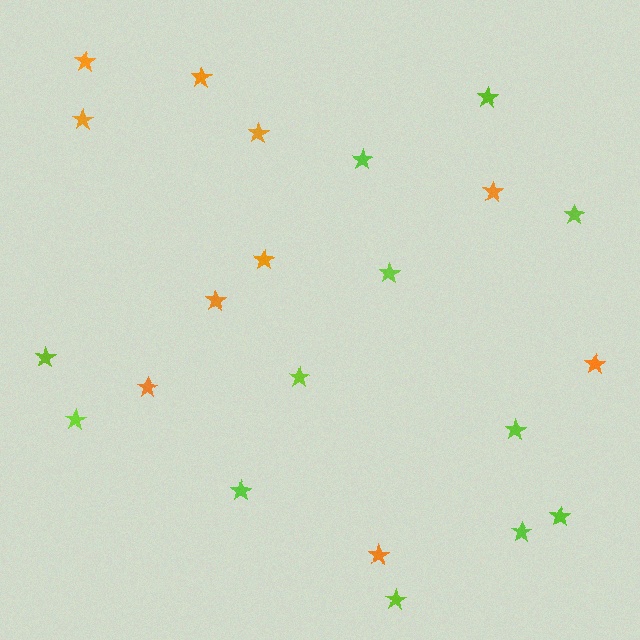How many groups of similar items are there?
There are 2 groups: one group of lime stars (12) and one group of orange stars (10).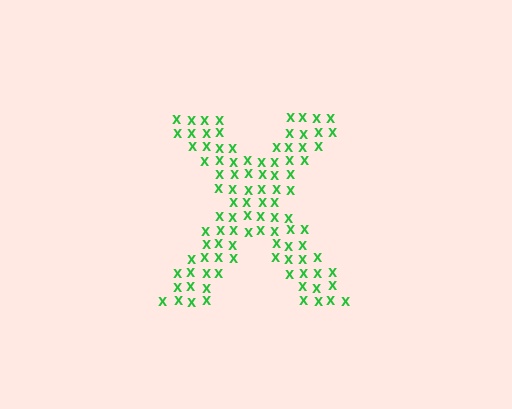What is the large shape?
The large shape is the letter X.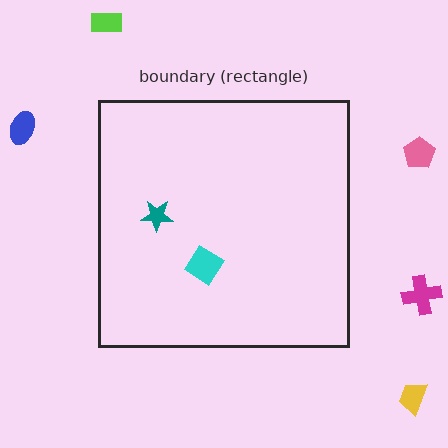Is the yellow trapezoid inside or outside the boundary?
Outside.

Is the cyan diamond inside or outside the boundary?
Inside.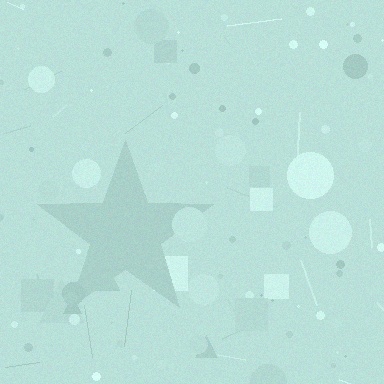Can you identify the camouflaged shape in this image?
The camouflaged shape is a star.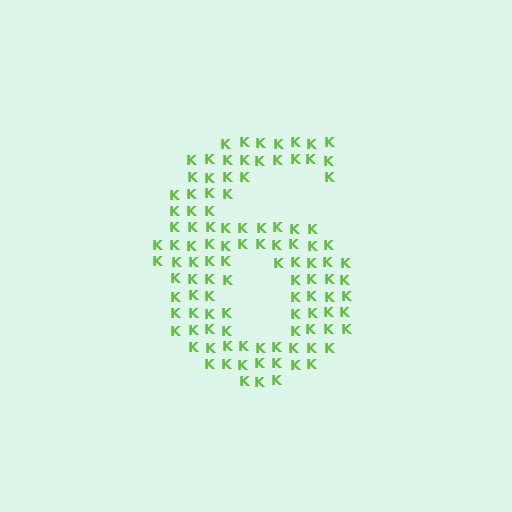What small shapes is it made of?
It is made of small letter K's.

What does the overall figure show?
The overall figure shows the digit 6.